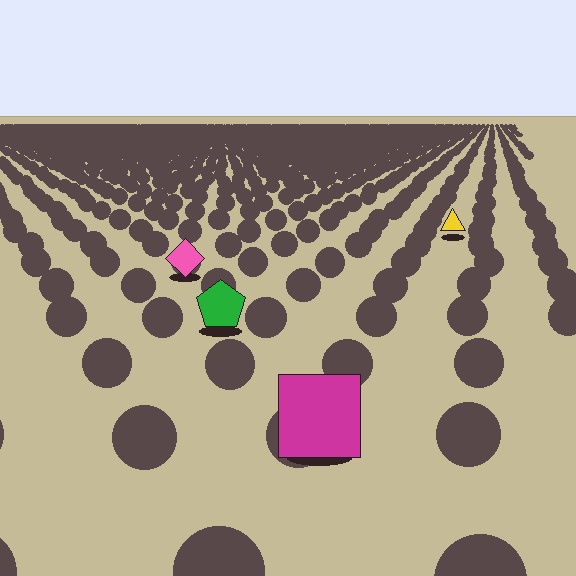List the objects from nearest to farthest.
From nearest to farthest: the magenta square, the green pentagon, the pink diamond, the yellow triangle.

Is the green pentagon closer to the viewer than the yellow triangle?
Yes. The green pentagon is closer — you can tell from the texture gradient: the ground texture is coarser near it.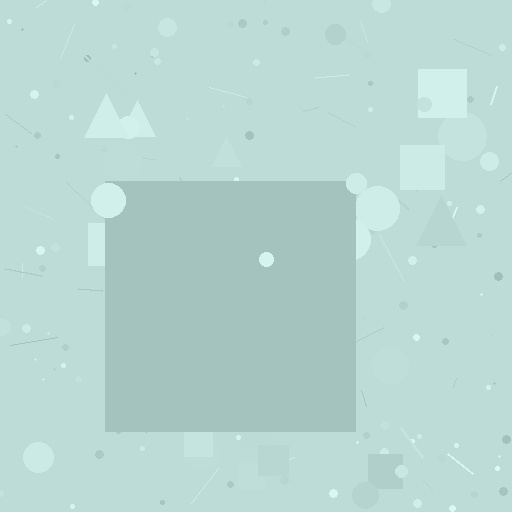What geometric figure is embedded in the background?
A square is embedded in the background.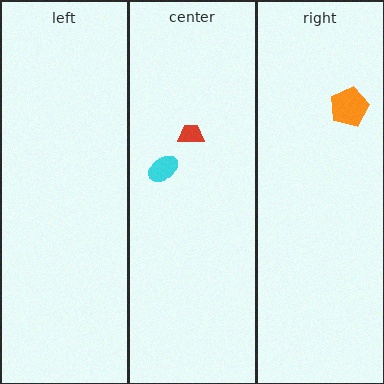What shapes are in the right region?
The orange pentagon.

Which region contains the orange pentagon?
The right region.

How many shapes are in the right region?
1.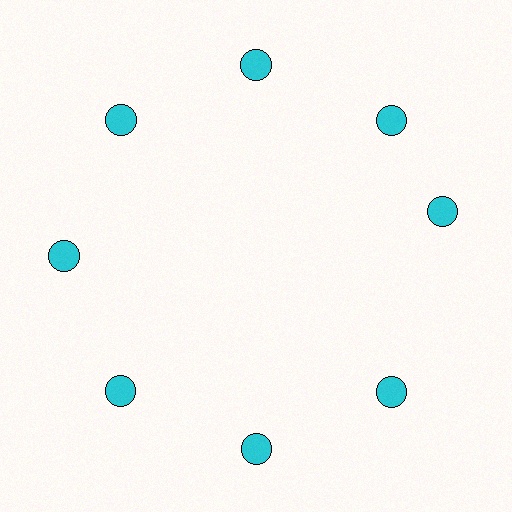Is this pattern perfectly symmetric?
No. The 8 cyan circles are arranged in a ring, but one element near the 3 o'clock position is rotated out of alignment along the ring, breaking the 8-fold rotational symmetry.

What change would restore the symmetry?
The symmetry would be restored by rotating it back into even spacing with its neighbors so that all 8 circles sit at equal angles and equal distance from the center.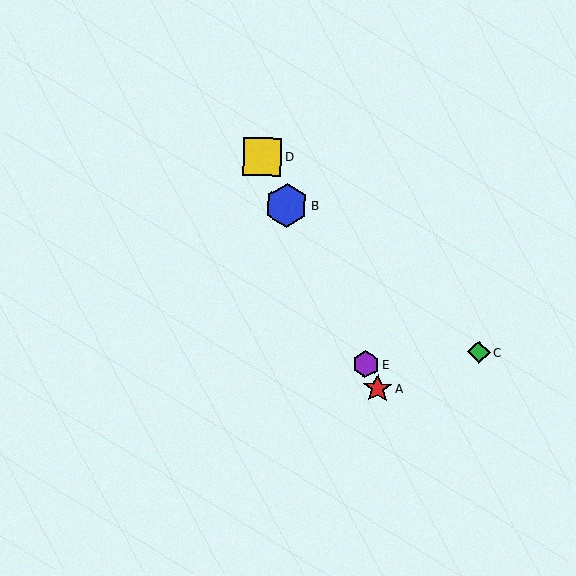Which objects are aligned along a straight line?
Objects A, B, D, E are aligned along a straight line.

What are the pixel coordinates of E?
Object E is at (366, 365).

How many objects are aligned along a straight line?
4 objects (A, B, D, E) are aligned along a straight line.